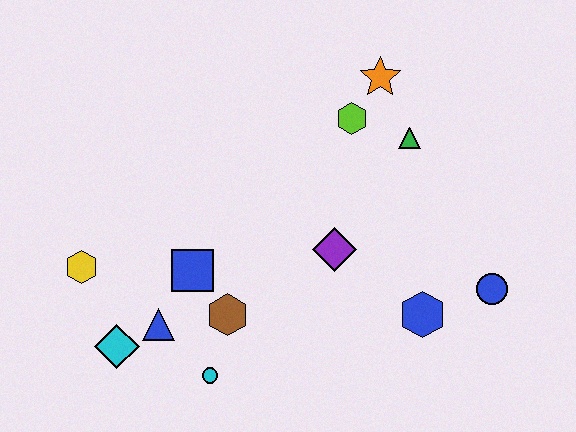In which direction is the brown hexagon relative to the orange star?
The brown hexagon is below the orange star.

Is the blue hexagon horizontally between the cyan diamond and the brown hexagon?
No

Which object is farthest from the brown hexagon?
The orange star is farthest from the brown hexagon.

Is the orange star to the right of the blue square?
Yes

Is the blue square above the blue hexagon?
Yes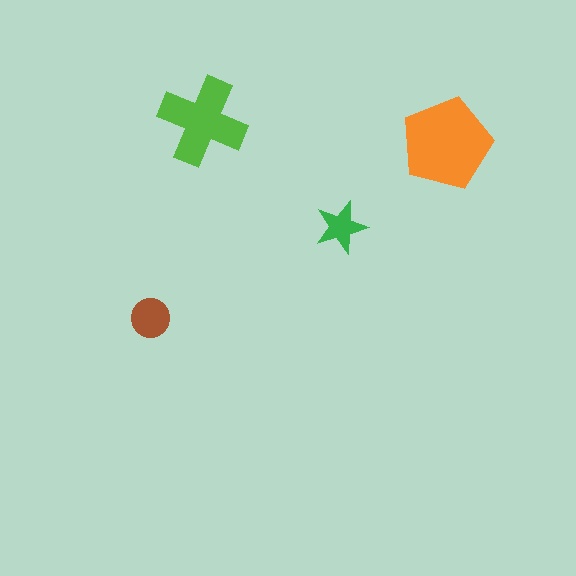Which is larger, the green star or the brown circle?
The brown circle.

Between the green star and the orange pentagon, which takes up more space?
The orange pentagon.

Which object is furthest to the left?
The brown circle is leftmost.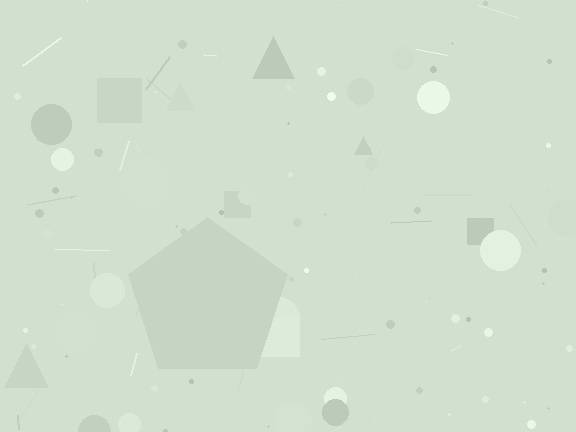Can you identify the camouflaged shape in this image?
The camouflaged shape is a pentagon.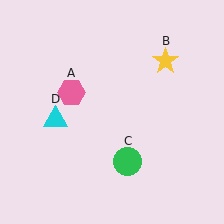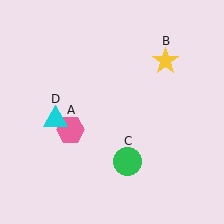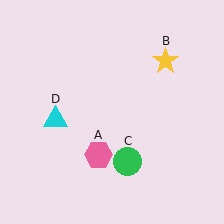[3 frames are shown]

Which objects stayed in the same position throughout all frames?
Yellow star (object B) and green circle (object C) and cyan triangle (object D) remained stationary.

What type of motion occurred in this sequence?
The pink hexagon (object A) rotated counterclockwise around the center of the scene.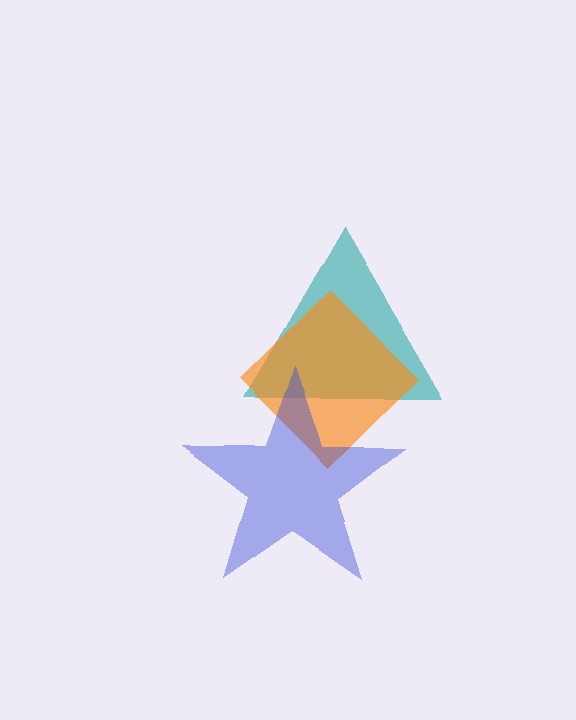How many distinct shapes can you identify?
There are 3 distinct shapes: a teal triangle, an orange diamond, a blue star.